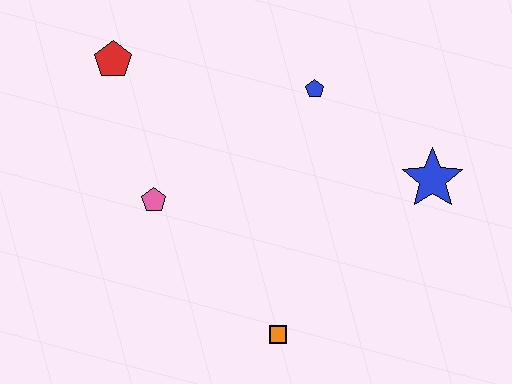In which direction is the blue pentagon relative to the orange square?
The blue pentagon is above the orange square.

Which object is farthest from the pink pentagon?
The blue star is farthest from the pink pentagon.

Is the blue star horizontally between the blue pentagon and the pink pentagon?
No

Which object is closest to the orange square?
The pink pentagon is closest to the orange square.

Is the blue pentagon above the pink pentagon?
Yes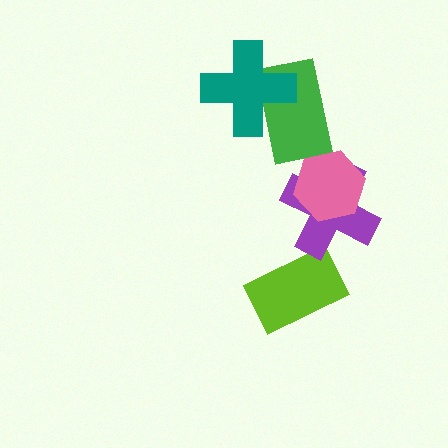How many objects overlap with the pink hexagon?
1 object overlaps with the pink hexagon.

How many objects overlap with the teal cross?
1 object overlaps with the teal cross.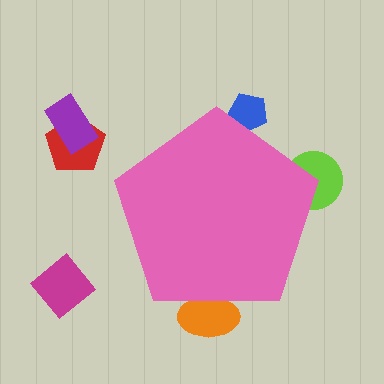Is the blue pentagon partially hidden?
Yes, the blue pentagon is partially hidden behind the pink pentagon.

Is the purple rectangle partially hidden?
No, the purple rectangle is fully visible.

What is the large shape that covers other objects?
A pink pentagon.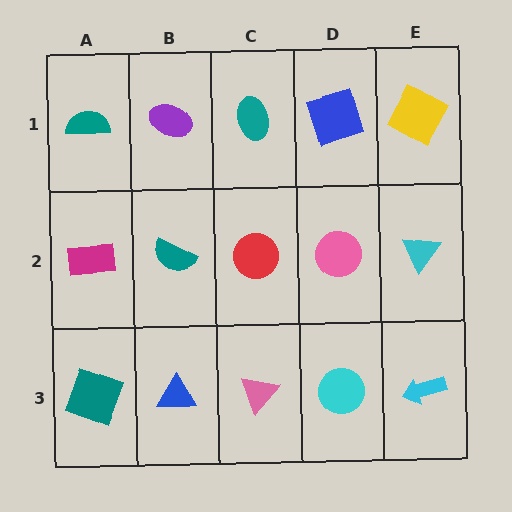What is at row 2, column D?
A pink circle.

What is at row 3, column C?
A pink triangle.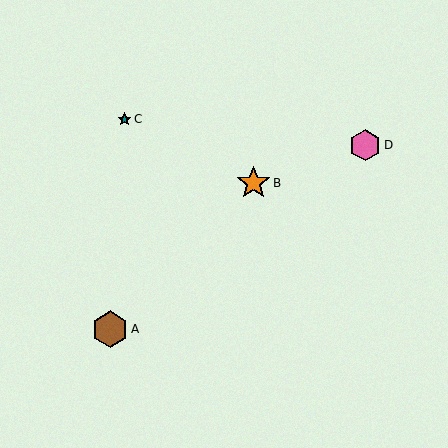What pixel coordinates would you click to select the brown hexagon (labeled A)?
Click at (110, 329) to select the brown hexagon A.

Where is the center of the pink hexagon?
The center of the pink hexagon is at (365, 146).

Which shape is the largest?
The brown hexagon (labeled A) is the largest.